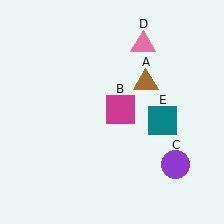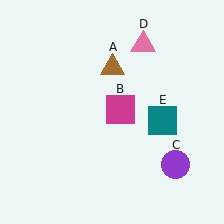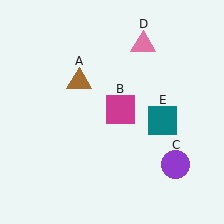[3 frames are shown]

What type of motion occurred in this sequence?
The brown triangle (object A) rotated counterclockwise around the center of the scene.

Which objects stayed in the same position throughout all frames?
Magenta square (object B) and purple circle (object C) and pink triangle (object D) and teal square (object E) remained stationary.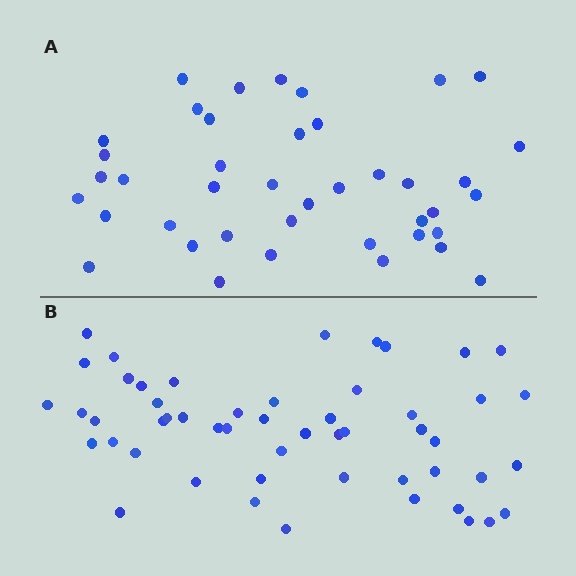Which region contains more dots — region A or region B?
Region B (the bottom region) has more dots.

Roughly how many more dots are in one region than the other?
Region B has roughly 12 or so more dots than region A.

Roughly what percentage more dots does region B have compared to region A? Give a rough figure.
About 25% more.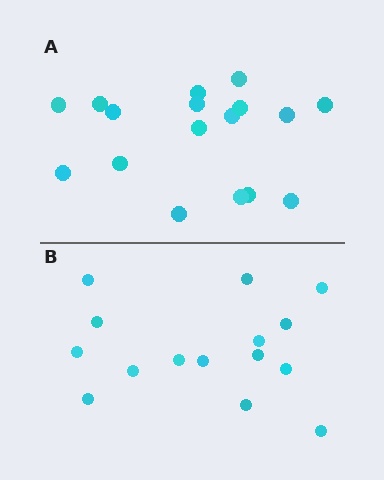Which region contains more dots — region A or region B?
Region A (the top region) has more dots.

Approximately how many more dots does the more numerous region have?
Region A has just a few more — roughly 2 or 3 more dots than region B.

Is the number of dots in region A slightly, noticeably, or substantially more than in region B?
Region A has only slightly more — the two regions are fairly close. The ratio is roughly 1.1 to 1.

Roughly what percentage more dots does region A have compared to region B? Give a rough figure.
About 15% more.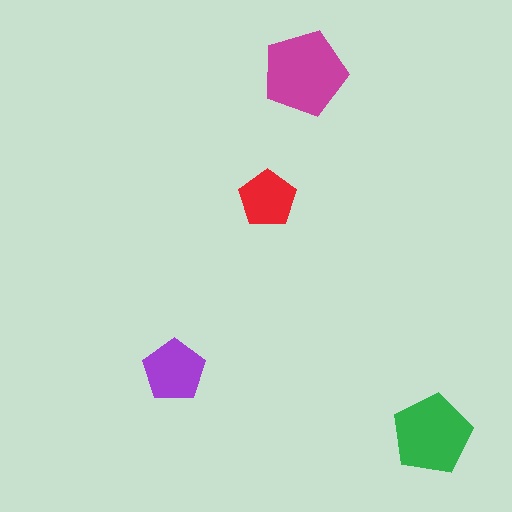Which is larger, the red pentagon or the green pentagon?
The green one.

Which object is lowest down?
The green pentagon is bottommost.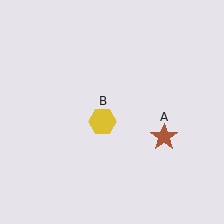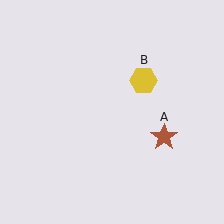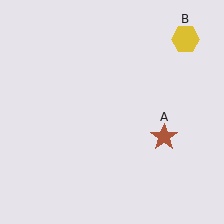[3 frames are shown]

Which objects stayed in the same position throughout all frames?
Brown star (object A) remained stationary.